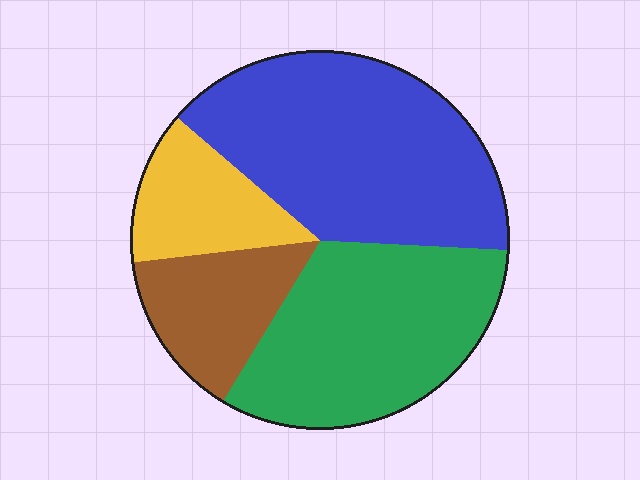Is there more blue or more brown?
Blue.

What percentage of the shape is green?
Green takes up about one third (1/3) of the shape.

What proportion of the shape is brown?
Brown covers around 15% of the shape.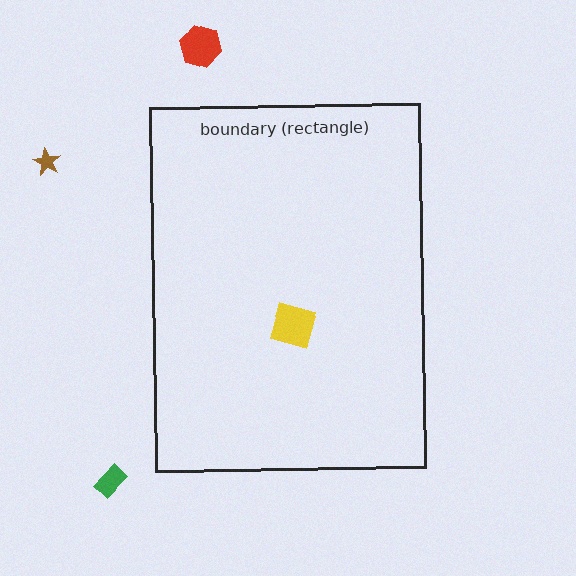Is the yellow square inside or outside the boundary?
Inside.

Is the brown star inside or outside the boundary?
Outside.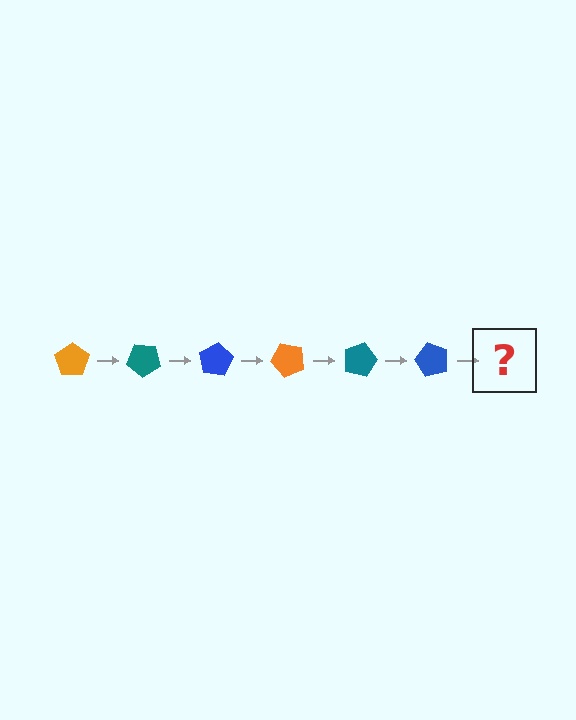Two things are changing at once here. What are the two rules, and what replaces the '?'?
The two rules are that it rotates 40 degrees each step and the color cycles through orange, teal, and blue. The '?' should be an orange pentagon, rotated 240 degrees from the start.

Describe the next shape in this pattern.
It should be an orange pentagon, rotated 240 degrees from the start.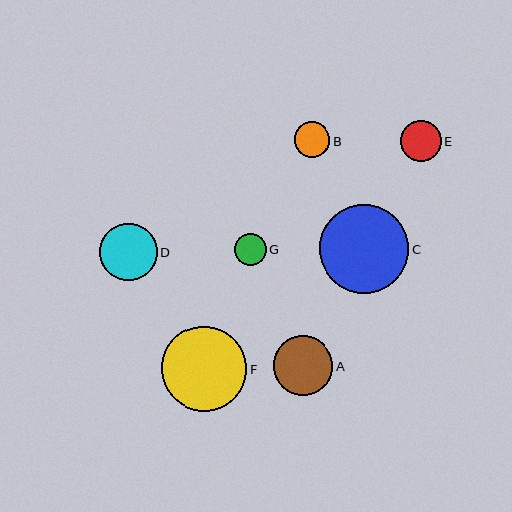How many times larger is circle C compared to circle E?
Circle C is approximately 2.2 times the size of circle E.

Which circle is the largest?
Circle C is the largest with a size of approximately 89 pixels.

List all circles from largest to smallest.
From largest to smallest: C, F, A, D, E, B, G.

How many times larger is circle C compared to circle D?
Circle C is approximately 1.6 times the size of circle D.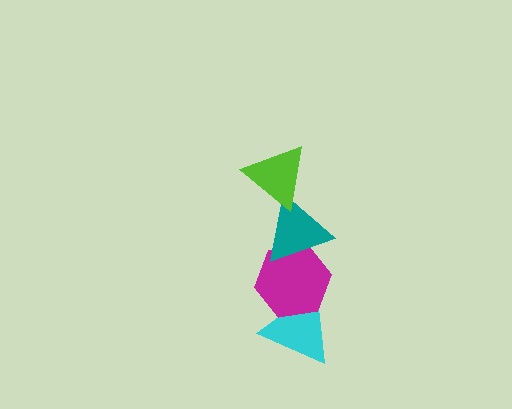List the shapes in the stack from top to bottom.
From top to bottom: the lime triangle, the teal triangle, the magenta hexagon, the cyan triangle.